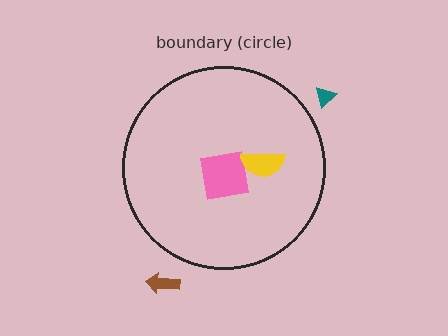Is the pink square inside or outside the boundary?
Inside.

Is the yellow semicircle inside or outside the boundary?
Inside.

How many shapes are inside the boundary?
2 inside, 2 outside.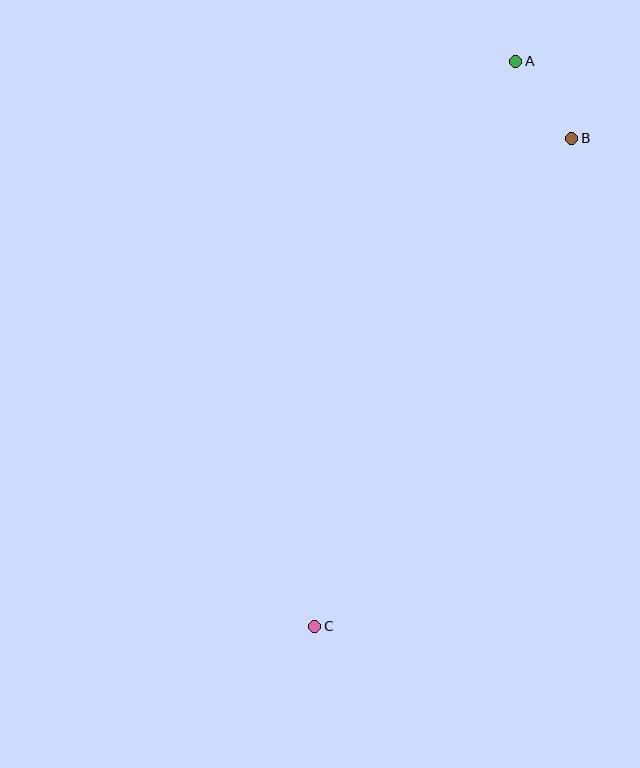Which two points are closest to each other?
Points A and B are closest to each other.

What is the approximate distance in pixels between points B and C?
The distance between B and C is approximately 551 pixels.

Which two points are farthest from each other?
Points A and C are farthest from each other.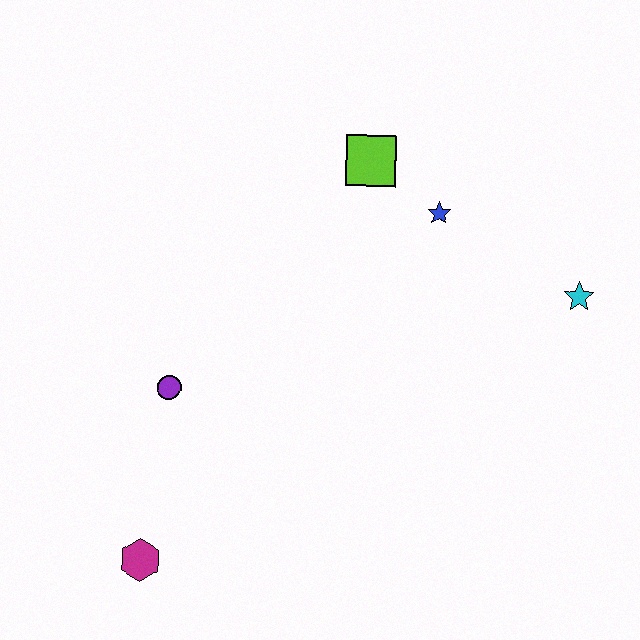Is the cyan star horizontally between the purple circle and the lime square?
No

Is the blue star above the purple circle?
Yes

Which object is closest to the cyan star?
The blue star is closest to the cyan star.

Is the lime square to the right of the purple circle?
Yes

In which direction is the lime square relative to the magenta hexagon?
The lime square is above the magenta hexagon.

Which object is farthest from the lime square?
The magenta hexagon is farthest from the lime square.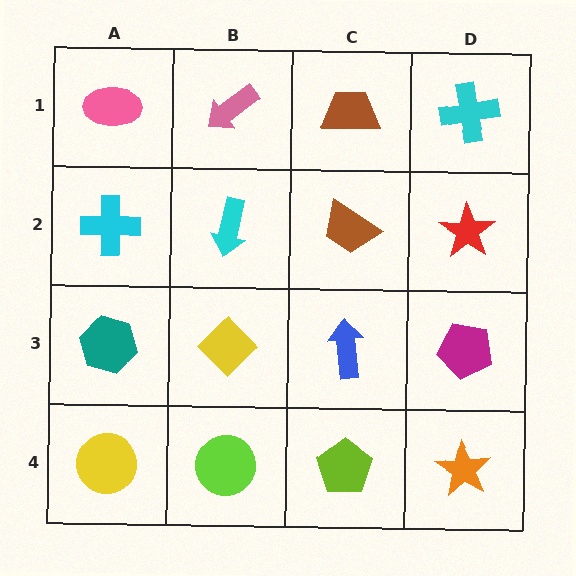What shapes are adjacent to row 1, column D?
A red star (row 2, column D), a brown trapezoid (row 1, column C).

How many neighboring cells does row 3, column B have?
4.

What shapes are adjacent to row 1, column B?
A cyan arrow (row 2, column B), a pink ellipse (row 1, column A), a brown trapezoid (row 1, column C).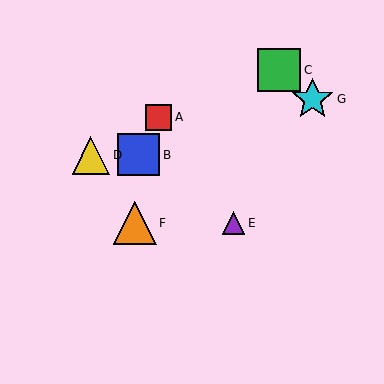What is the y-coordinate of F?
Object F is at y≈223.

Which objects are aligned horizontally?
Objects E, F are aligned horizontally.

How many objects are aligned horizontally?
2 objects (E, F) are aligned horizontally.